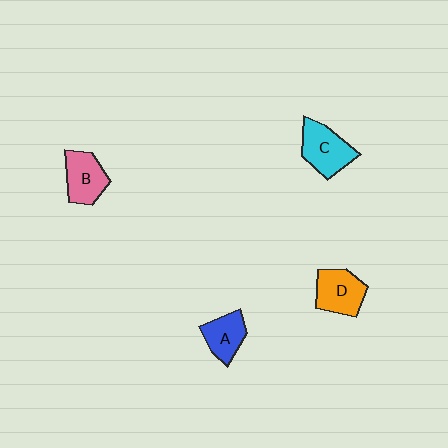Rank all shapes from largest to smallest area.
From largest to smallest: C (cyan), D (orange), B (pink), A (blue).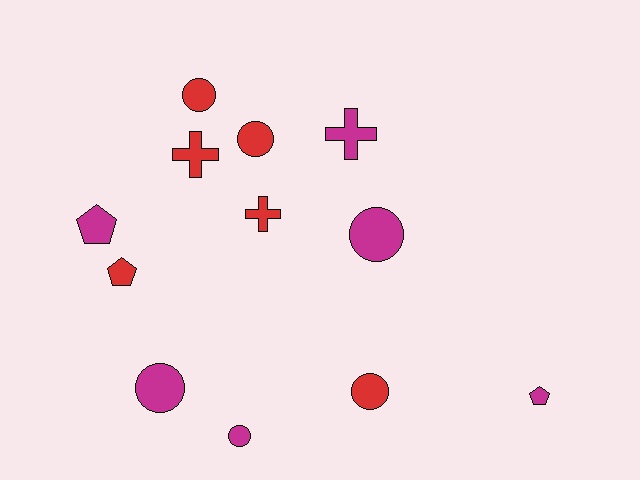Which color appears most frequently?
Magenta, with 6 objects.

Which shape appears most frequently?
Circle, with 6 objects.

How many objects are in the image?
There are 12 objects.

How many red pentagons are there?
There is 1 red pentagon.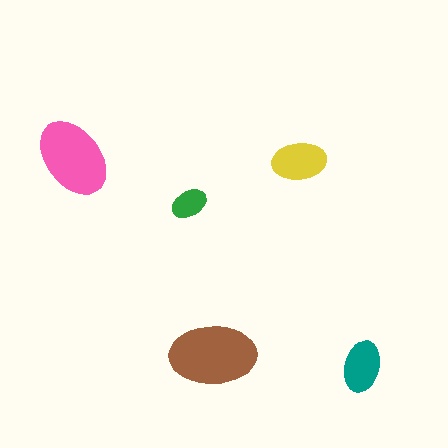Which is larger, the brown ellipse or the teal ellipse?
The brown one.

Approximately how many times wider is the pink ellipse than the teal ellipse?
About 1.5 times wider.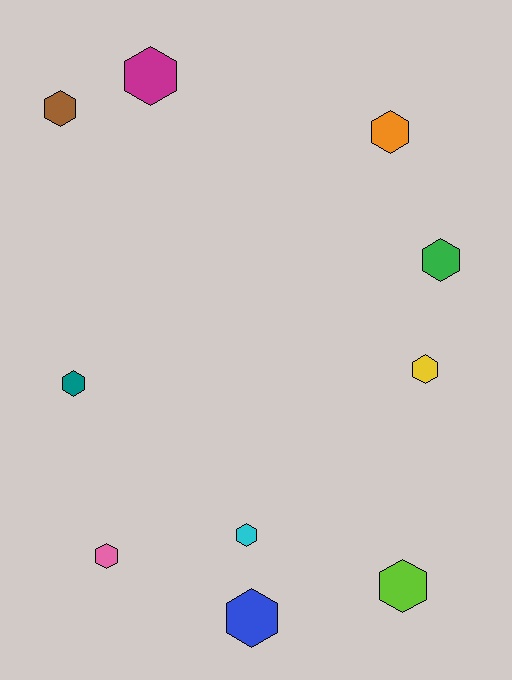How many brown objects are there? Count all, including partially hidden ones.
There is 1 brown object.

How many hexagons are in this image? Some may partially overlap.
There are 10 hexagons.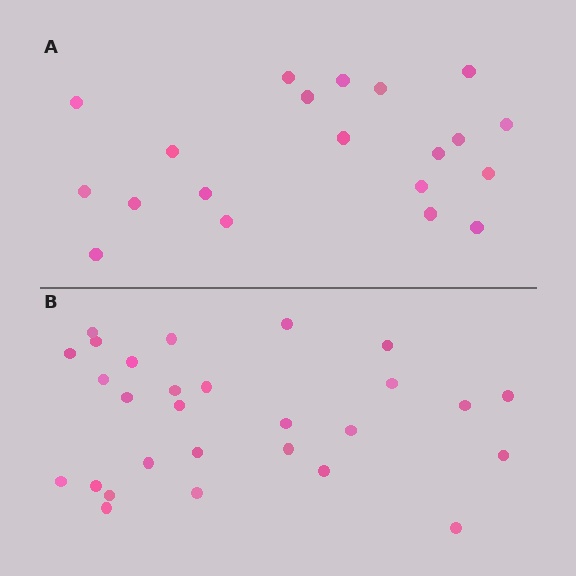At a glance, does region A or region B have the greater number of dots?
Region B (the bottom region) has more dots.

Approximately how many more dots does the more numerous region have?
Region B has roughly 8 or so more dots than region A.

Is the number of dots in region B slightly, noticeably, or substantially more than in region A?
Region B has noticeably more, but not dramatically so. The ratio is roughly 1.4 to 1.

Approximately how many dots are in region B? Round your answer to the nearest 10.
About 30 dots. (The exact count is 28, which rounds to 30.)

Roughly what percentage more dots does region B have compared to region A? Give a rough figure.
About 40% more.